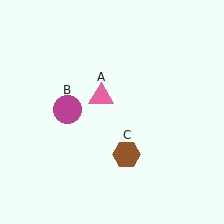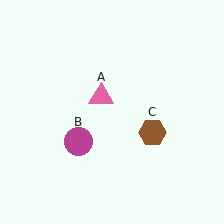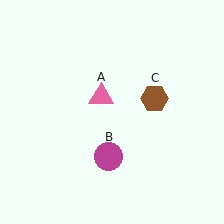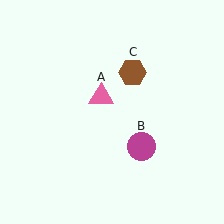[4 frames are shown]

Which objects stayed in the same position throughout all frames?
Pink triangle (object A) remained stationary.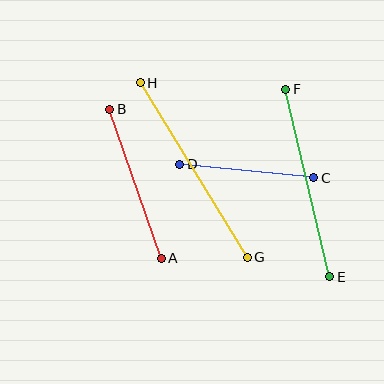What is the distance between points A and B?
The distance is approximately 158 pixels.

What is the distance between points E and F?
The distance is approximately 193 pixels.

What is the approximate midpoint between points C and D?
The midpoint is at approximately (247, 171) pixels.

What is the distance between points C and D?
The distance is approximately 135 pixels.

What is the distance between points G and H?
The distance is approximately 205 pixels.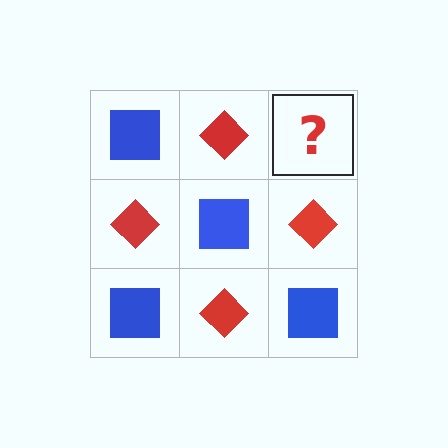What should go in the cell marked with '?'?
The missing cell should contain a blue square.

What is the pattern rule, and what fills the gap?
The rule is that it alternates blue square and red diamond in a checkerboard pattern. The gap should be filled with a blue square.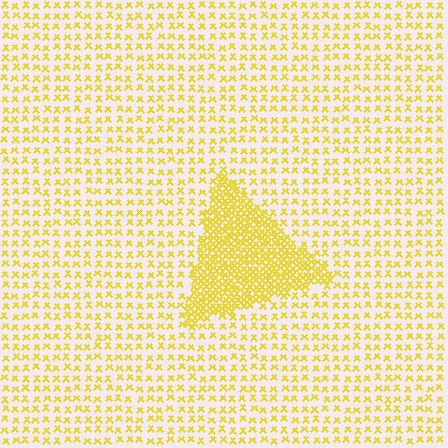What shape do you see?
I see a triangle.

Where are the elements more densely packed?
The elements are more densely packed inside the triangle boundary.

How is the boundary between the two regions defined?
The boundary is defined by a change in element density (approximately 2.8x ratio). All elements are the same color, size, and shape.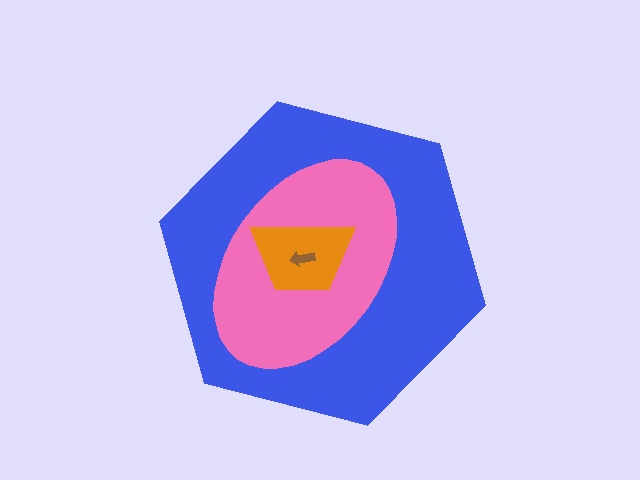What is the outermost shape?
The blue hexagon.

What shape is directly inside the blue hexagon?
The pink ellipse.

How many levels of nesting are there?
4.